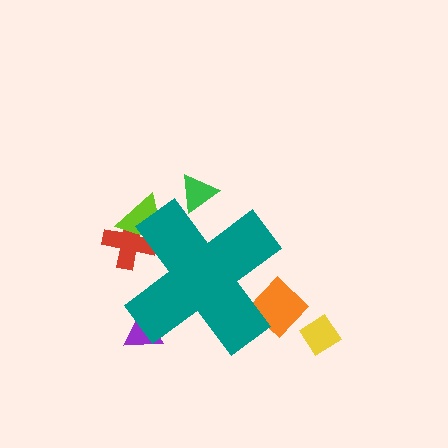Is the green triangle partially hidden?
Yes, the green triangle is partially hidden behind the teal cross.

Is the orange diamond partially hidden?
Yes, the orange diamond is partially hidden behind the teal cross.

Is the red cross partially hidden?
Yes, the red cross is partially hidden behind the teal cross.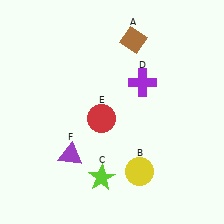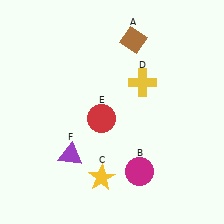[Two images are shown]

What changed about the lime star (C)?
In Image 1, C is lime. In Image 2, it changed to yellow.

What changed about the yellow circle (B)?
In Image 1, B is yellow. In Image 2, it changed to magenta.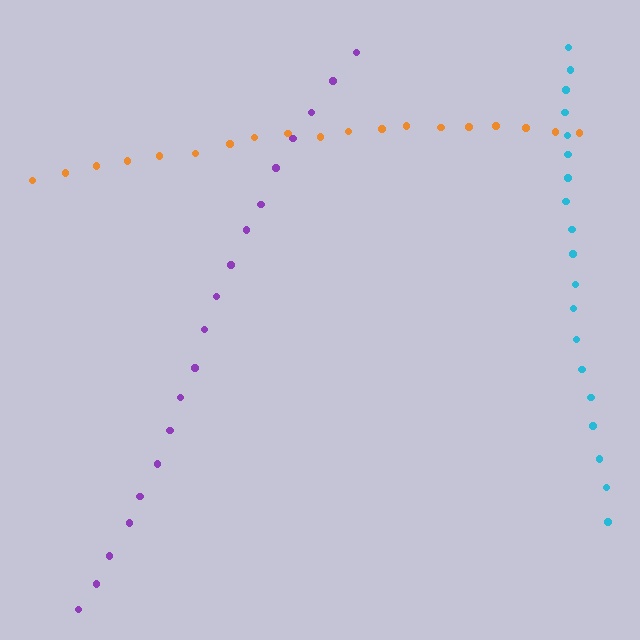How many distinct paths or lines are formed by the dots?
There are 3 distinct paths.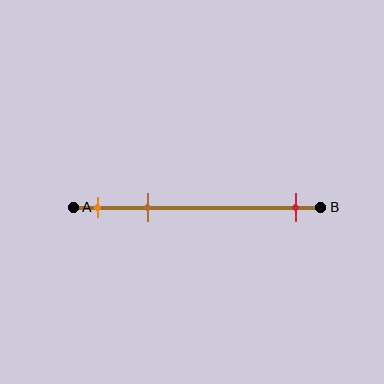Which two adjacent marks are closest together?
The orange and brown marks are the closest adjacent pair.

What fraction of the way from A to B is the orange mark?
The orange mark is approximately 10% (0.1) of the way from A to B.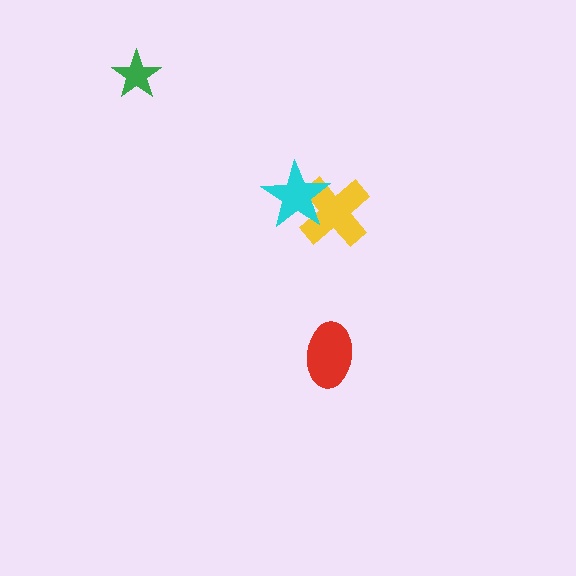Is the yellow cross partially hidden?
Yes, it is partially covered by another shape.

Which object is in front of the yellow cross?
The cyan star is in front of the yellow cross.